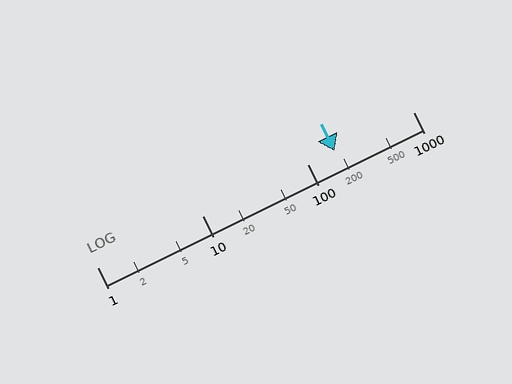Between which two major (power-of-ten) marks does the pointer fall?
The pointer is between 100 and 1000.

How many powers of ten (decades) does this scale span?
The scale spans 3 decades, from 1 to 1000.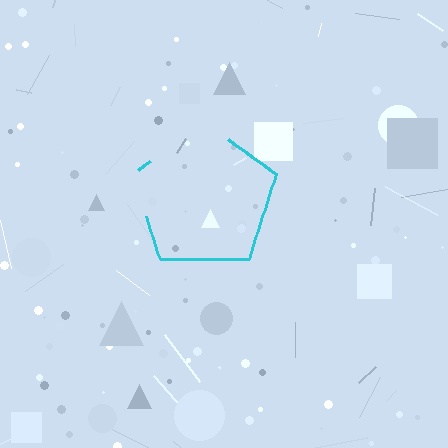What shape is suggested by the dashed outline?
The dashed outline suggests a pentagon.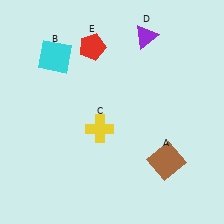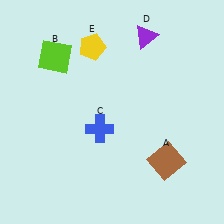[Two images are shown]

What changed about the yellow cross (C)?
In Image 1, C is yellow. In Image 2, it changed to blue.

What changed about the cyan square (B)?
In Image 1, B is cyan. In Image 2, it changed to lime.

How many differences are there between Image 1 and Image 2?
There are 3 differences between the two images.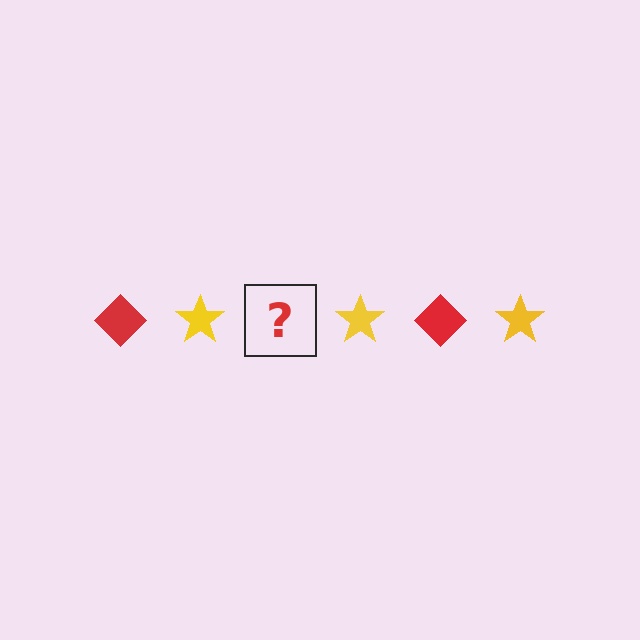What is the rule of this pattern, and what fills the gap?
The rule is that the pattern alternates between red diamond and yellow star. The gap should be filled with a red diamond.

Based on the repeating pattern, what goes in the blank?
The blank should be a red diamond.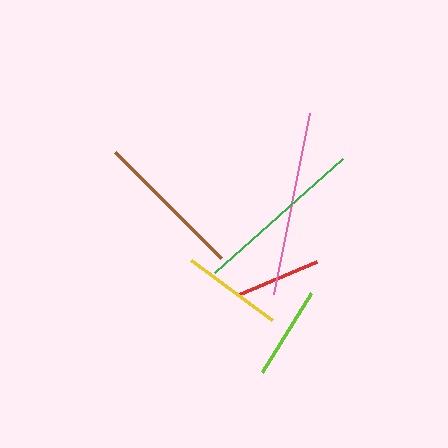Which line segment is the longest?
The pink line is the longest at approximately 185 pixels.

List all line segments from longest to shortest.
From longest to shortest: pink, green, brown, yellow, lime, red.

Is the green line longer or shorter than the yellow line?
The green line is longer than the yellow line.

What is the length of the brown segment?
The brown segment is approximately 149 pixels long.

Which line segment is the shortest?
The red line is the shortest at approximately 84 pixels.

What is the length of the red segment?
The red segment is approximately 84 pixels long.